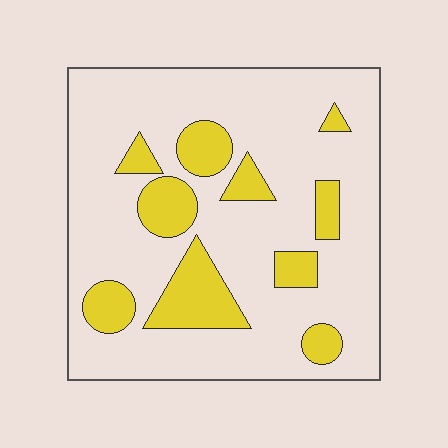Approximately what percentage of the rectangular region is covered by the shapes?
Approximately 20%.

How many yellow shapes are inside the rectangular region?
10.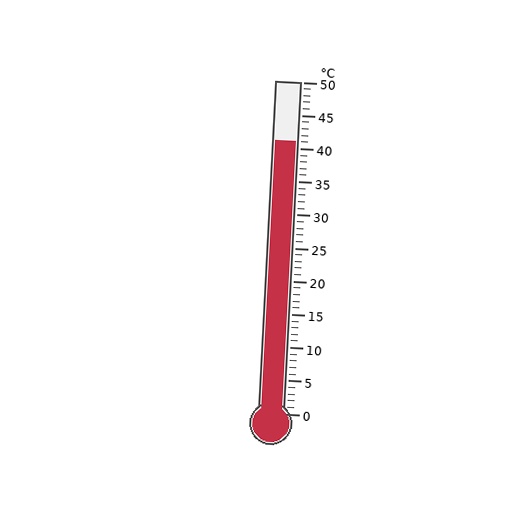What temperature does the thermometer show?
The thermometer shows approximately 41°C.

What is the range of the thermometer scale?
The thermometer scale ranges from 0°C to 50°C.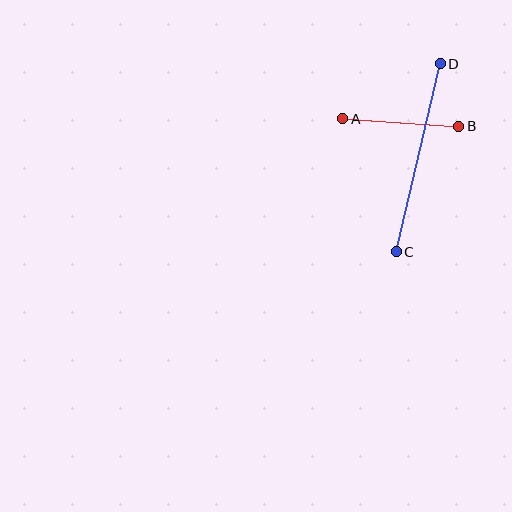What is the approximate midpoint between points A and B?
The midpoint is at approximately (401, 123) pixels.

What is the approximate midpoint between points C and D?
The midpoint is at approximately (418, 158) pixels.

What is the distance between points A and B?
The distance is approximately 116 pixels.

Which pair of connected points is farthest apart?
Points C and D are farthest apart.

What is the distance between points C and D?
The distance is approximately 193 pixels.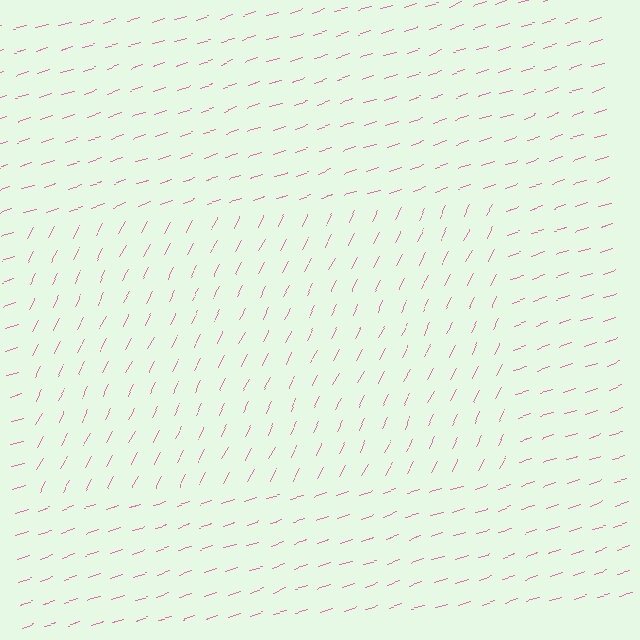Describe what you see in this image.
The image is filled with small pink line segments. A rectangle region in the image has lines oriented differently from the surrounding lines, creating a visible texture boundary.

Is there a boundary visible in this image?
Yes, there is a texture boundary formed by a change in line orientation.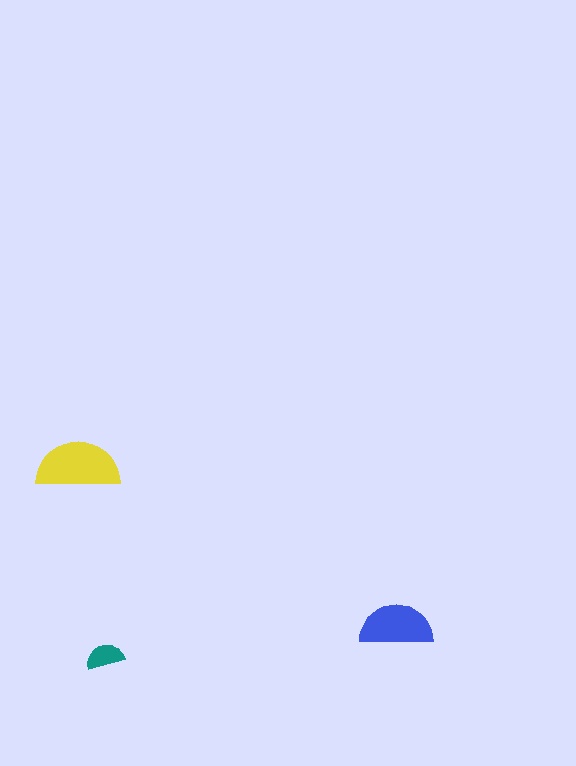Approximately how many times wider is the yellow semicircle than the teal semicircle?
About 2 times wider.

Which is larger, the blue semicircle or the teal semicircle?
The blue one.